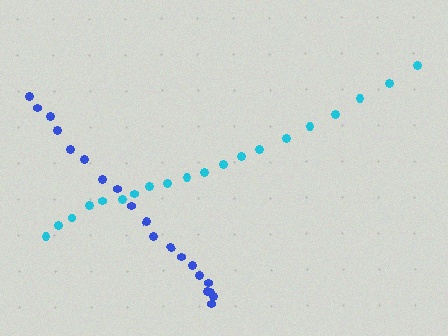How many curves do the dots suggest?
There are 2 distinct paths.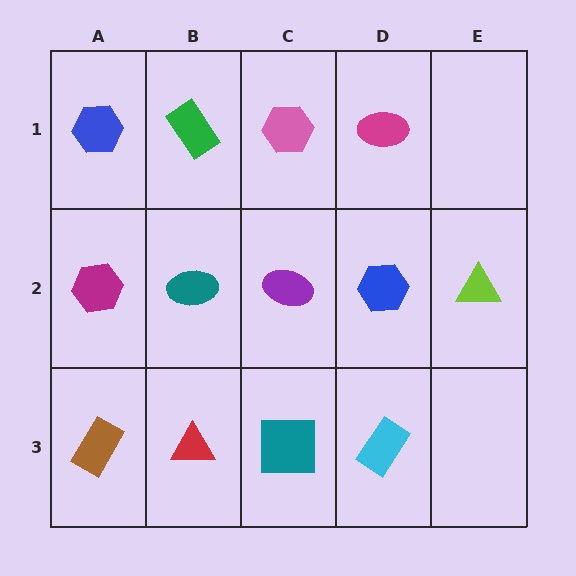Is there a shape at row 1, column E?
No, that cell is empty.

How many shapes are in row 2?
5 shapes.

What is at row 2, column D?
A blue hexagon.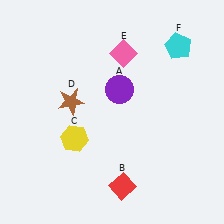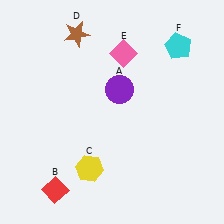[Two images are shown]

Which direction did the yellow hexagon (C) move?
The yellow hexagon (C) moved down.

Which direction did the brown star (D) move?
The brown star (D) moved up.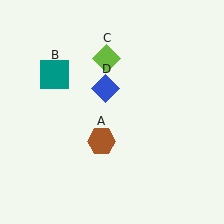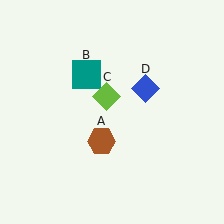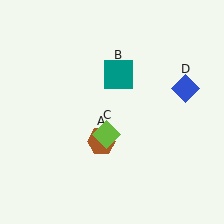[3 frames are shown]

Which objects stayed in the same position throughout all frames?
Brown hexagon (object A) remained stationary.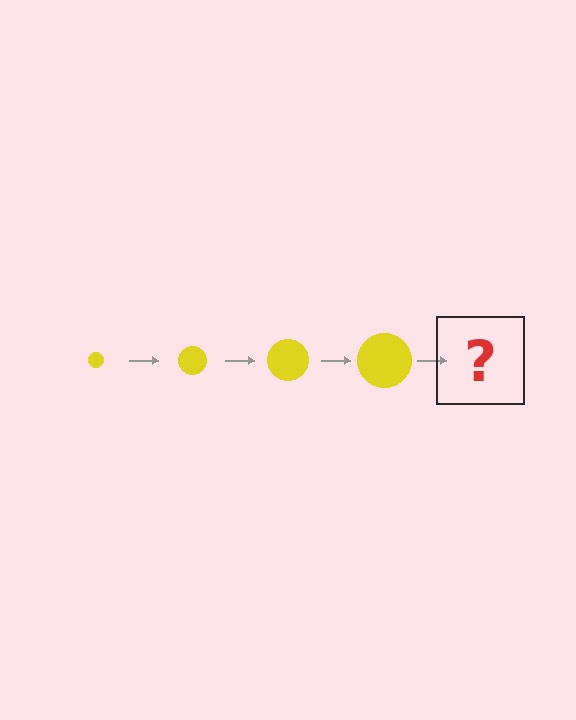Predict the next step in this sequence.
The next step is a yellow circle, larger than the previous one.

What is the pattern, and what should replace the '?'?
The pattern is that the circle gets progressively larger each step. The '?' should be a yellow circle, larger than the previous one.